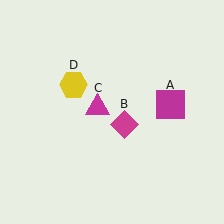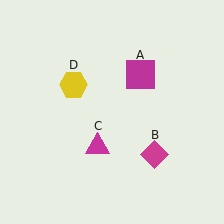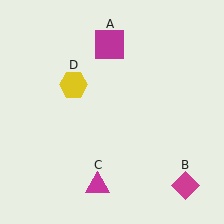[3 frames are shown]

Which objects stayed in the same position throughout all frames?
Yellow hexagon (object D) remained stationary.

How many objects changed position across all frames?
3 objects changed position: magenta square (object A), magenta diamond (object B), magenta triangle (object C).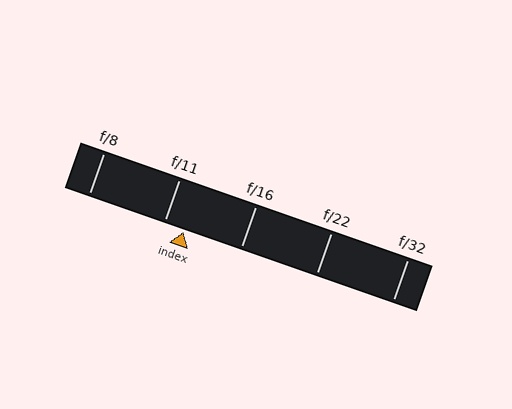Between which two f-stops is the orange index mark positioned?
The index mark is between f/11 and f/16.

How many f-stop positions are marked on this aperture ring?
There are 5 f-stop positions marked.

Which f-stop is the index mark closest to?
The index mark is closest to f/11.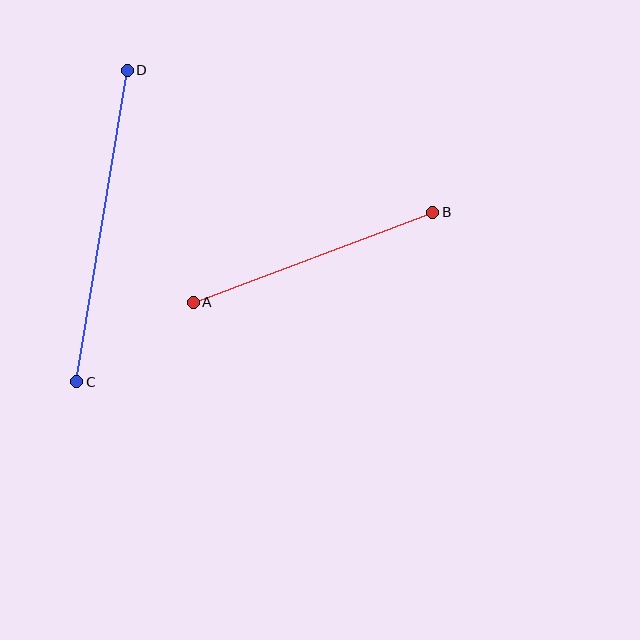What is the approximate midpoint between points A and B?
The midpoint is at approximately (313, 257) pixels.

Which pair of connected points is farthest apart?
Points C and D are farthest apart.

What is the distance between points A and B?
The distance is approximately 256 pixels.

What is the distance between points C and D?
The distance is approximately 316 pixels.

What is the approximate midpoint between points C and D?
The midpoint is at approximately (102, 226) pixels.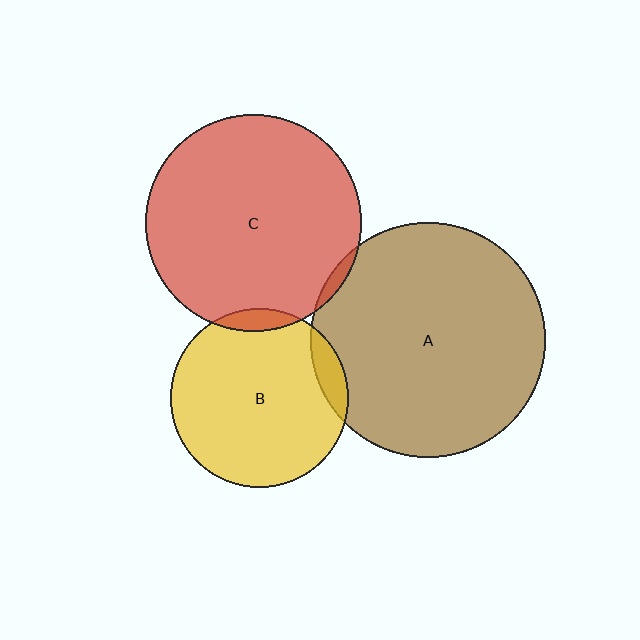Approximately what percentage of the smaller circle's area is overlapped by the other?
Approximately 5%.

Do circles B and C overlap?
Yes.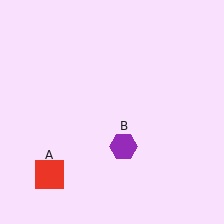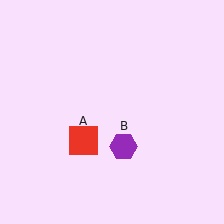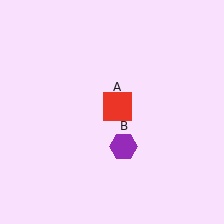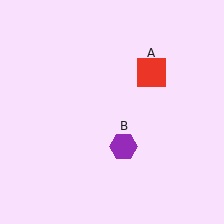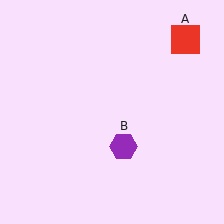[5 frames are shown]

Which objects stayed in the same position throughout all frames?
Purple hexagon (object B) remained stationary.